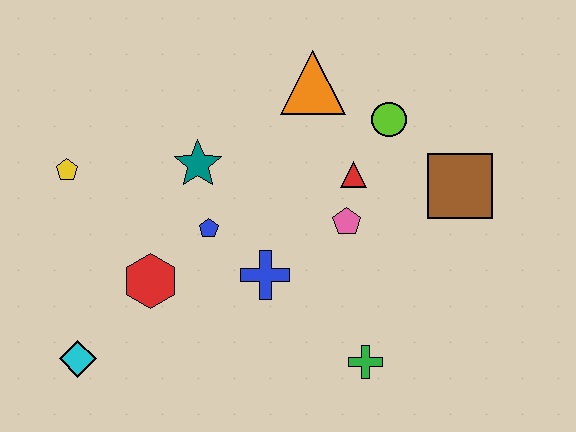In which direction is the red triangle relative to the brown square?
The red triangle is to the left of the brown square.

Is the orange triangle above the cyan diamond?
Yes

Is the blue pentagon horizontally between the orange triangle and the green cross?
No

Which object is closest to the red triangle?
The pink pentagon is closest to the red triangle.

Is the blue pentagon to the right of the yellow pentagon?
Yes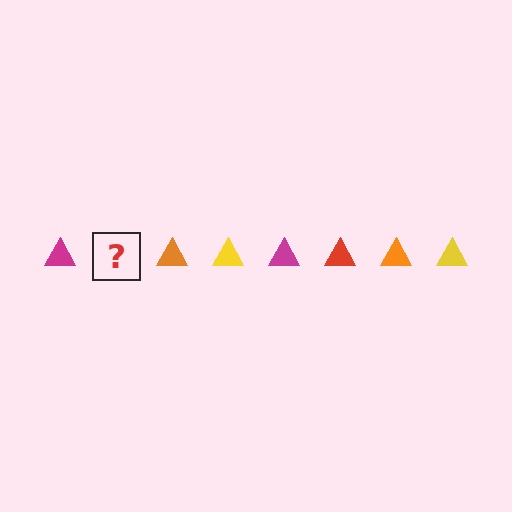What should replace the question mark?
The question mark should be replaced with a red triangle.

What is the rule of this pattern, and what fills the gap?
The rule is that the pattern cycles through magenta, red, orange, yellow triangles. The gap should be filled with a red triangle.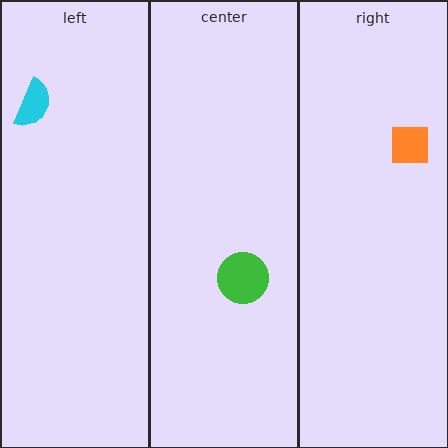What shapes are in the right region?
The orange square.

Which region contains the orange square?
The right region.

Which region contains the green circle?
The center region.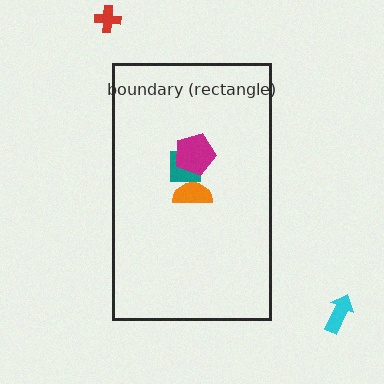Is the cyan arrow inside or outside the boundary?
Outside.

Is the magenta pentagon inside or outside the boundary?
Inside.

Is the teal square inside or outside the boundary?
Inside.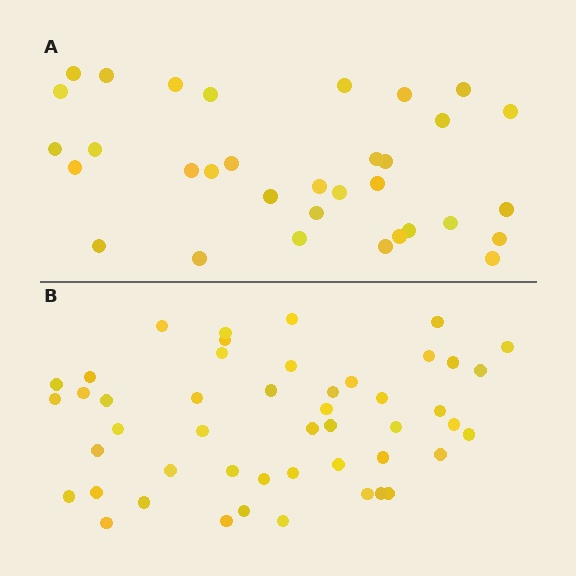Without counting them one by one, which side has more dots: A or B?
Region B (the bottom region) has more dots.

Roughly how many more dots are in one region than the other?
Region B has approximately 15 more dots than region A.